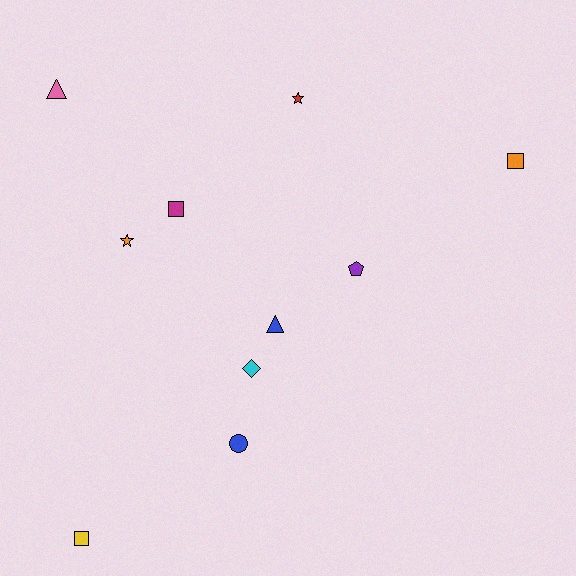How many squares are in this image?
There are 3 squares.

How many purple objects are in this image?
There is 1 purple object.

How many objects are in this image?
There are 10 objects.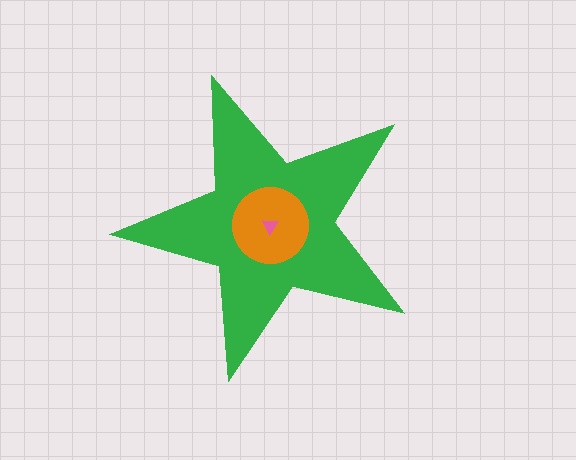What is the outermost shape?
The green star.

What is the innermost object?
The pink triangle.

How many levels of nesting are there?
3.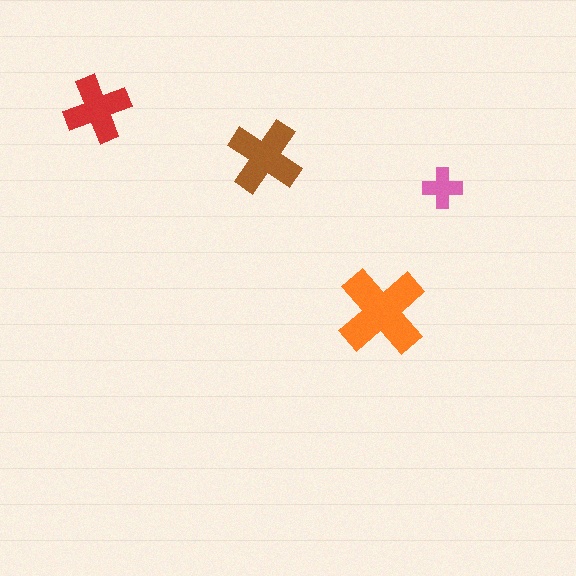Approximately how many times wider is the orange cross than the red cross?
About 1.5 times wider.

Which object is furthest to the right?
The pink cross is rightmost.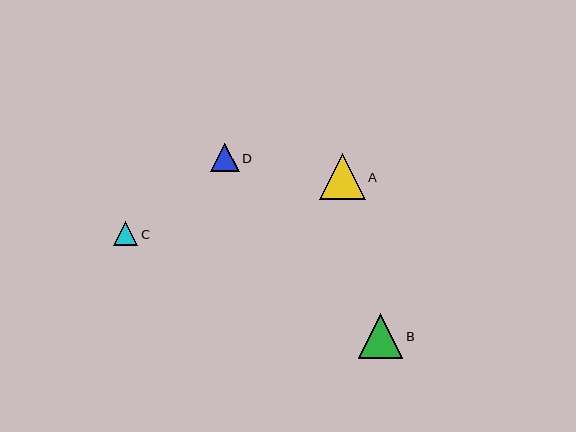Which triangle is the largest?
Triangle A is the largest with a size of approximately 46 pixels.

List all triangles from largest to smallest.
From largest to smallest: A, B, D, C.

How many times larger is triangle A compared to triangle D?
Triangle A is approximately 1.6 times the size of triangle D.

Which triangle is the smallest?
Triangle C is the smallest with a size of approximately 24 pixels.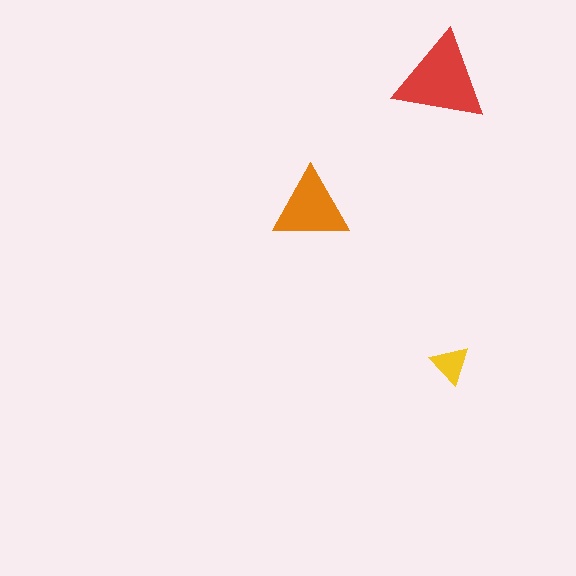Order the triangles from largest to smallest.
the red one, the orange one, the yellow one.